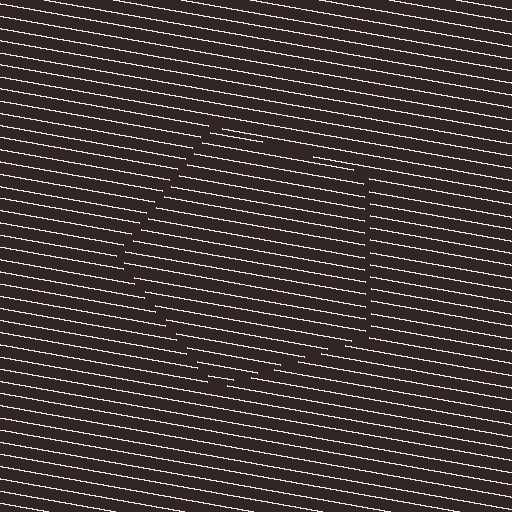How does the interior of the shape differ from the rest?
The interior of the shape contains the same grating, shifted by half a period — the contour is defined by the phase discontinuity where line-ends from the inner and outer gratings abut.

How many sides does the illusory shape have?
5 sides — the line-ends trace a pentagon.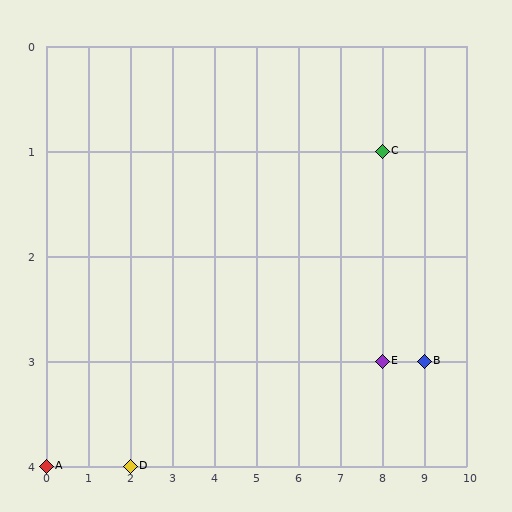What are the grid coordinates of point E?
Point E is at grid coordinates (8, 3).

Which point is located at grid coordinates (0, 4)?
Point A is at (0, 4).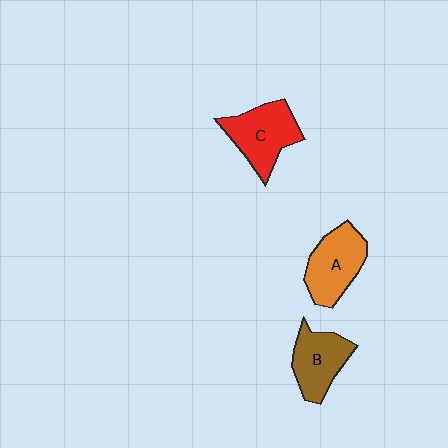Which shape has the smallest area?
Shape B (brown).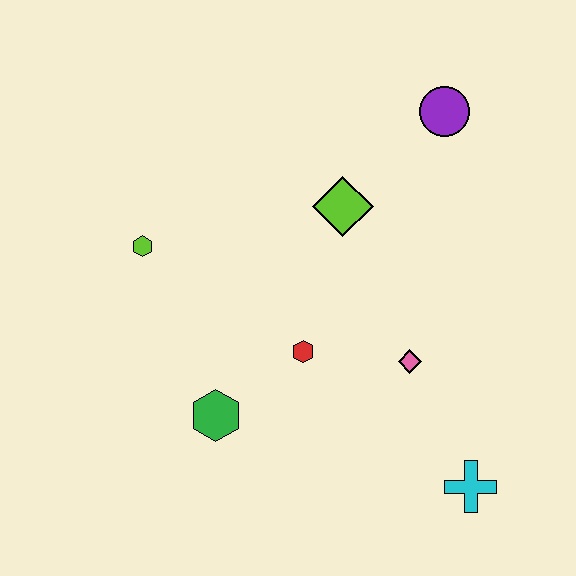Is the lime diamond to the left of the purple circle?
Yes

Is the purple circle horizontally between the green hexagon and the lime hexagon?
No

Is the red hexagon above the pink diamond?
Yes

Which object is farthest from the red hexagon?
The purple circle is farthest from the red hexagon.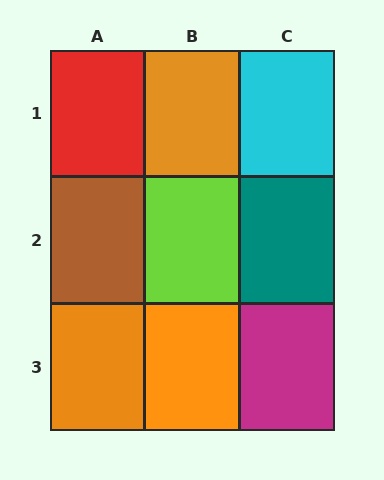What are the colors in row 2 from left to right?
Brown, lime, teal.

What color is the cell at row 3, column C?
Magenta.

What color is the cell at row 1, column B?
Orange.